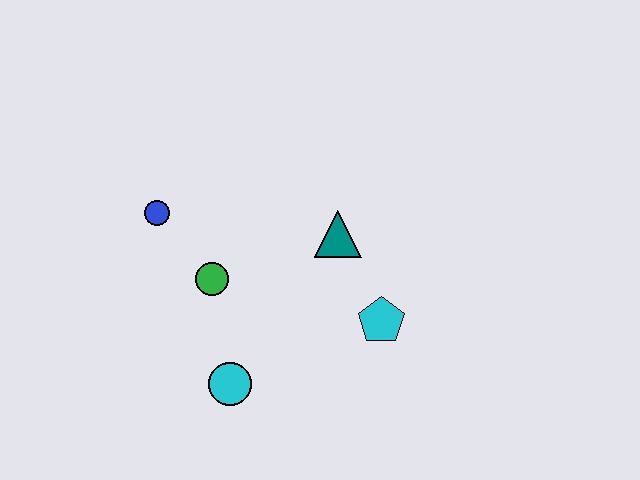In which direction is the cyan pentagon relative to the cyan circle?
The cyan pentagon is to the right of the cyan circle.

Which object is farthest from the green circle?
The cyan pentagon is farthest from the green circle.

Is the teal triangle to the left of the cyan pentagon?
Yes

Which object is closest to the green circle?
The blue circle is closest to the green circle.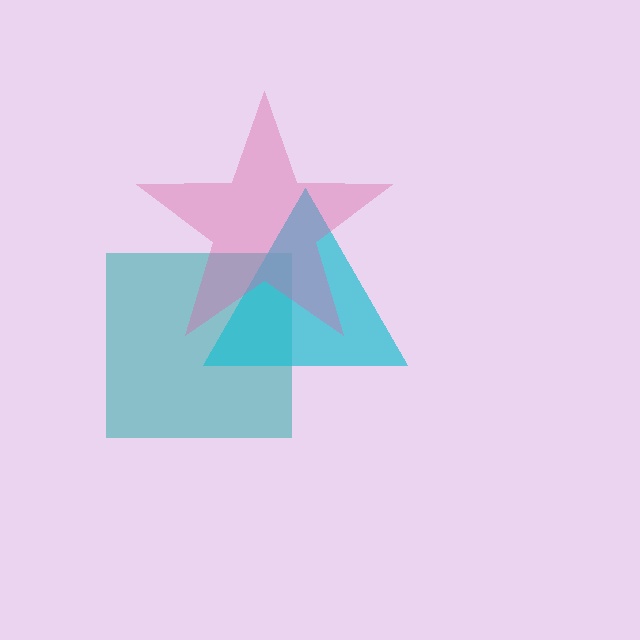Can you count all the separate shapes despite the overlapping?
Yes, there are 3 separate shapes.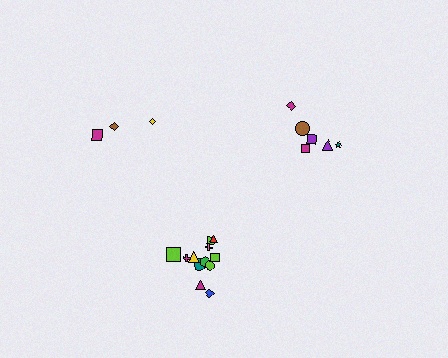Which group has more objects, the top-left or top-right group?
The top-right group.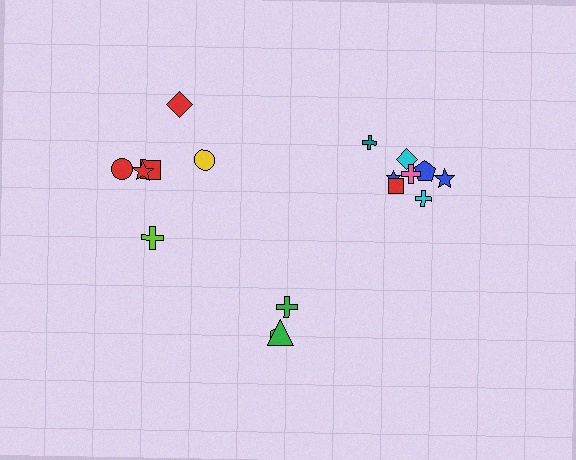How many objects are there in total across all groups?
There are 17 objects.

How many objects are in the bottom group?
There are 3 objects.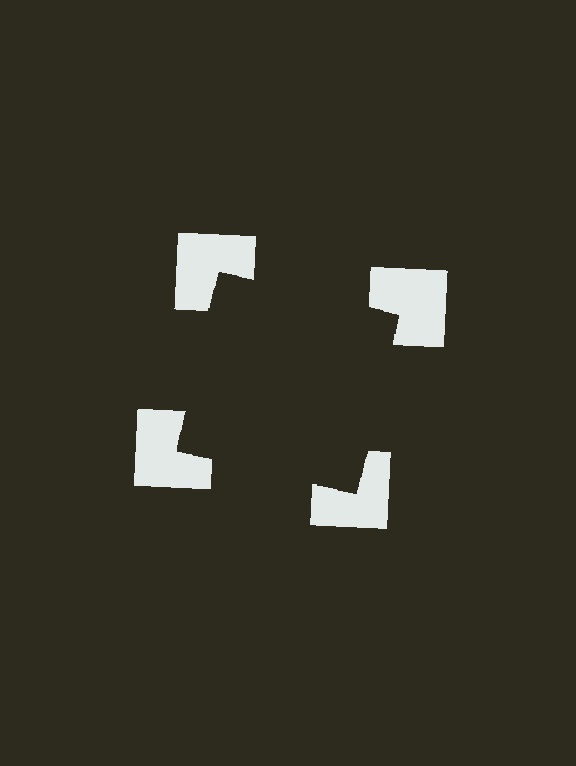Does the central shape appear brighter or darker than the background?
It typically appears slightly darker than the background, even though no actual brightness change is drawn.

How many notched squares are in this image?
There are 4 — one at each vertex of the illusory square.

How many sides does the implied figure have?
4 sides.